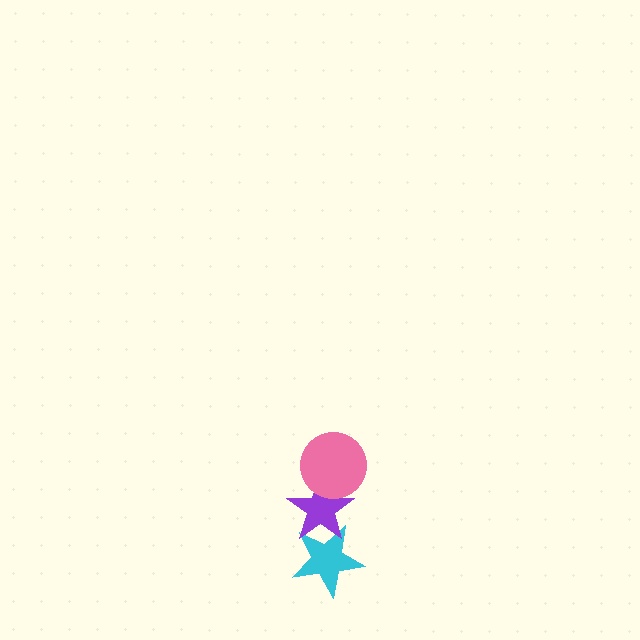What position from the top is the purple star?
The purple star is 2nd from the top.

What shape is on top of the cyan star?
The purple star is on top of the cyan star.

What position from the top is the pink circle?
The pink circle is 1st from the top.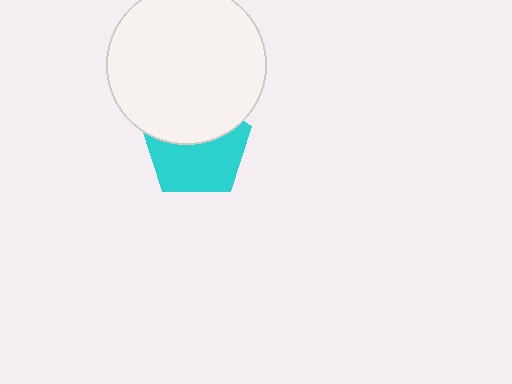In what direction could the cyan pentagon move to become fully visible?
The cyan pentagon could move down. That would shift it out from behind the white circle entirely.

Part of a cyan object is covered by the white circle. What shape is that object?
It is a pentagon.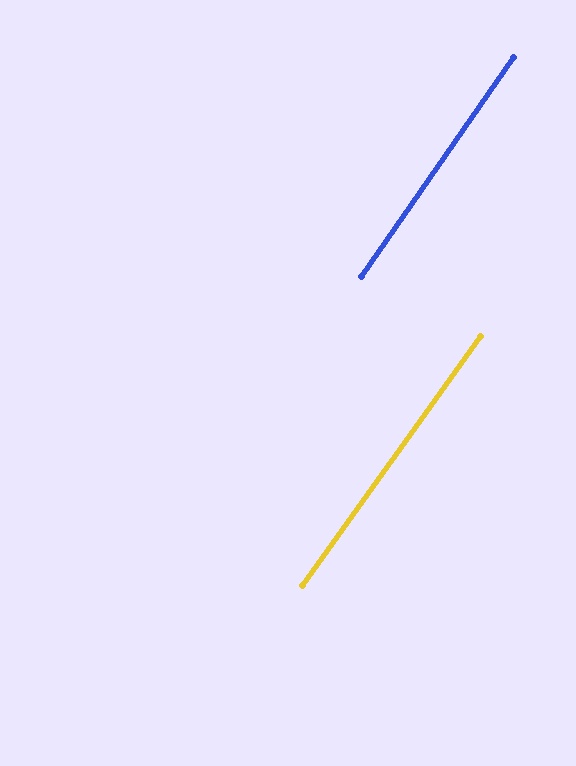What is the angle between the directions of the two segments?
Approximately 1 degree.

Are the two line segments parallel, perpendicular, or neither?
Parallel — their directions differ by only 1.0°.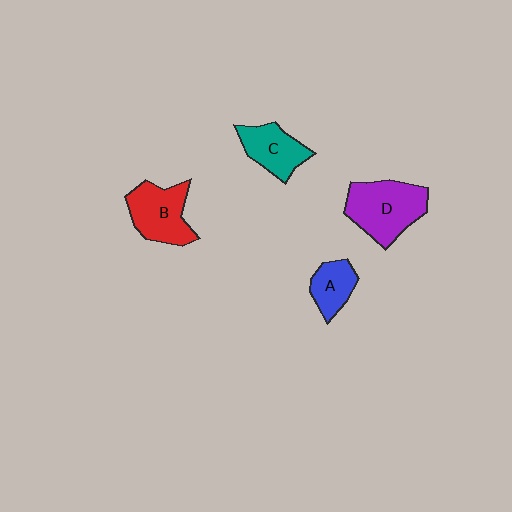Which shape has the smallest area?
Shape A (blue).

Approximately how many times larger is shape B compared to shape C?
Approximately 1.3 times.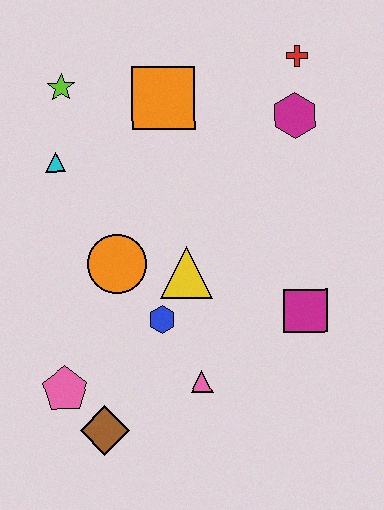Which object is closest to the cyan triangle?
The lime star is closest to the cyan triangle.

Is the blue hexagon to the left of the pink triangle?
Yes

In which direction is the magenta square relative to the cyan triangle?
The magenta square is to the right of the cyan triangle.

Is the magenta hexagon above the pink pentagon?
Yes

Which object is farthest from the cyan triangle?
The magenta square is farthest from the cyan triangle.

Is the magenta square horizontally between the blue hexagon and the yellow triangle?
No